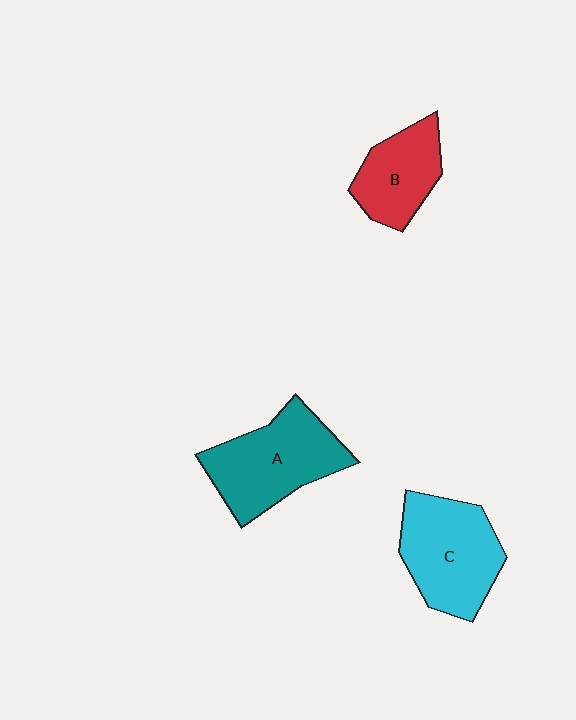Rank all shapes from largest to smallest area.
From largest to smallest: A (teal), C (cyan), B (red).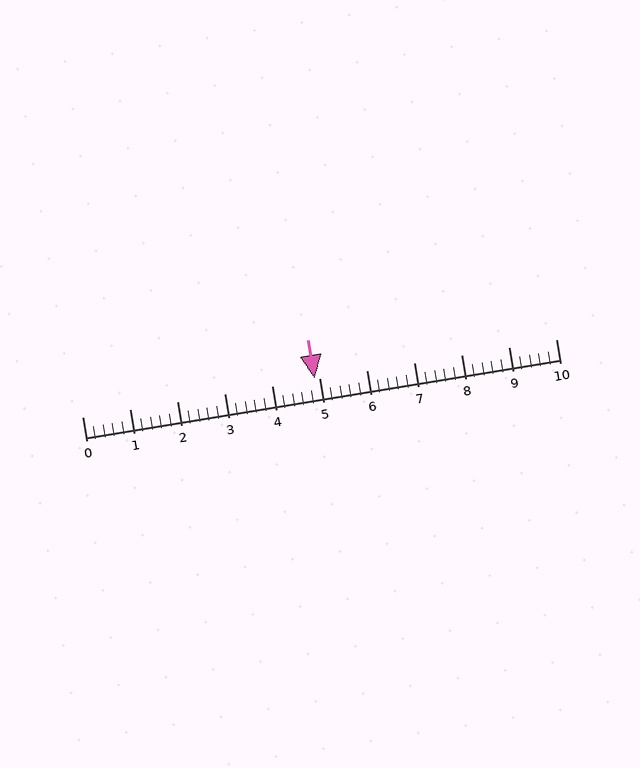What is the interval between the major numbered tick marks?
The major tick marks are spaced 1 units apart.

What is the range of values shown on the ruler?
The ruler shows values from 0 to 10.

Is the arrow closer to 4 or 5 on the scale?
The arrow is closer to 5.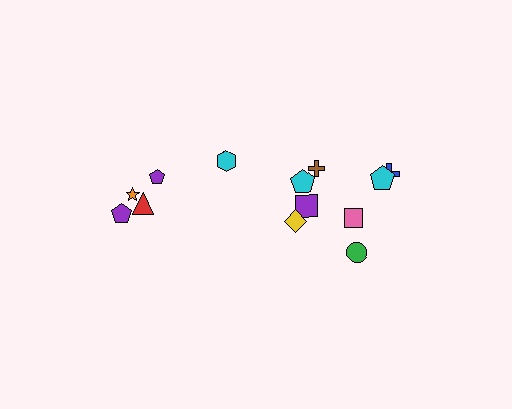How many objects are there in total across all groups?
There are 13 objects.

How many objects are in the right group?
There are 8 objects.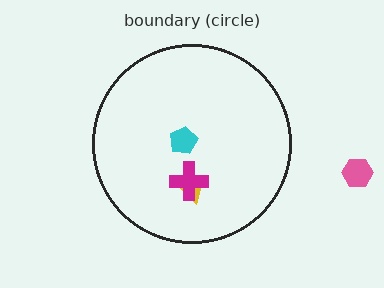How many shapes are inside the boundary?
3 inside, 1 outside.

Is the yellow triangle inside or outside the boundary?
Inside.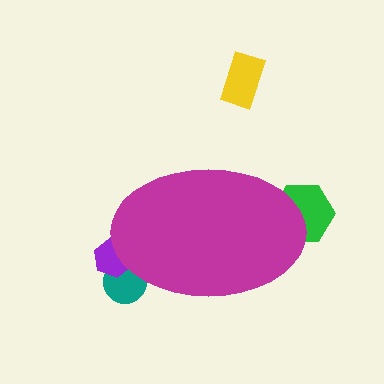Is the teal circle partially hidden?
Yes, the teal circle is partially hidden behind the magenta ellipse.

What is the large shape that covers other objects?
A magenta ellipse.